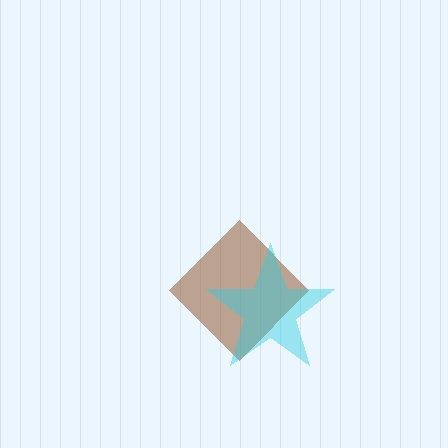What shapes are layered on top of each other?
The layered shapes are: a brown diamond, a cyan star.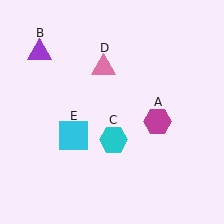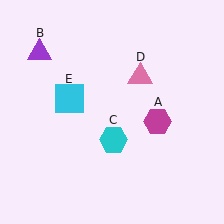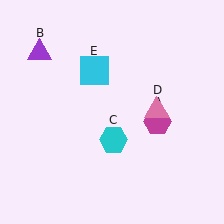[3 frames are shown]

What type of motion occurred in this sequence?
The pink triangle (object D), cyan square (object E) rotated clockwise around the center of the scene.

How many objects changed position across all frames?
2 objects changed position: pink triangle (object D), cyan square (object E).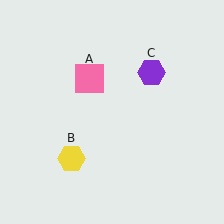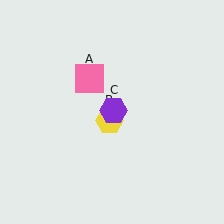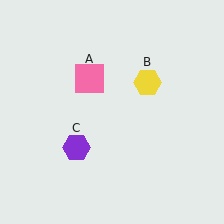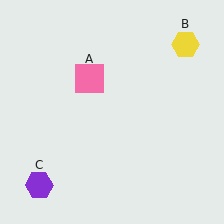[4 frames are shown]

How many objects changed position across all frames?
2 objects changed position: yellow hexagon (object B), purple hexagon (object C).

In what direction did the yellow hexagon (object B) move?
The yellow hexagon (object B) moved up and to the right.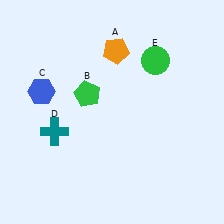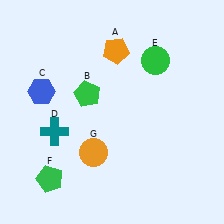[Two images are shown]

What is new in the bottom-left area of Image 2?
A green pentagon (F) was added in the bottom-left area of Image 2.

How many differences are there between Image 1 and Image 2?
There are 2 differences between the two images.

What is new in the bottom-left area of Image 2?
An orange circle (G) was added in the bottom-left area of Image 2.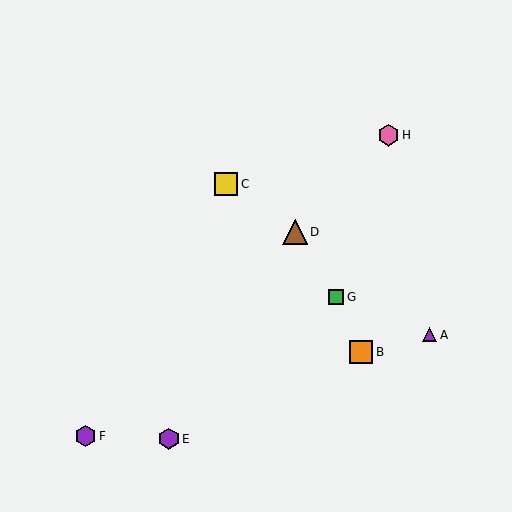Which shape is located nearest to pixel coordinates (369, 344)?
The orange square (labeled B) at (361, 352) is nearest to that location.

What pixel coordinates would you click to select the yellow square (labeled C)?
Click at (226, 184) to select the yellow square C.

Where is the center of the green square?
The center of the green square is at (336, 297).